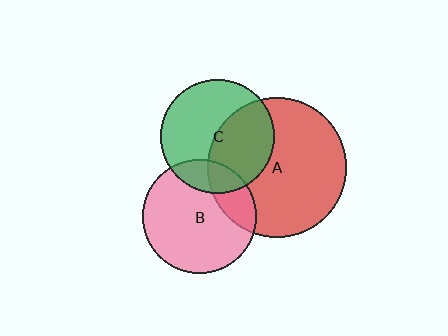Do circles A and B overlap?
Yes.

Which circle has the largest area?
Circle A (red).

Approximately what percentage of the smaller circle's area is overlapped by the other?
Approximately 20%.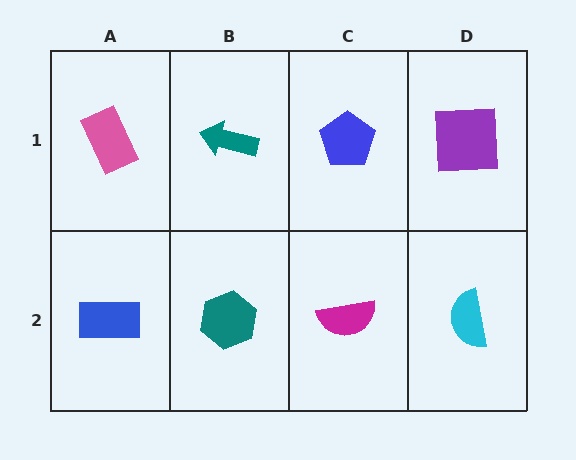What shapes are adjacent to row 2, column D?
A purple square (row 1, column D), a magenta semicircle (row 2, column C).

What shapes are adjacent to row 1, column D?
A cyan semicircle (row 2, column D), a blue pentagon (row 1, column C).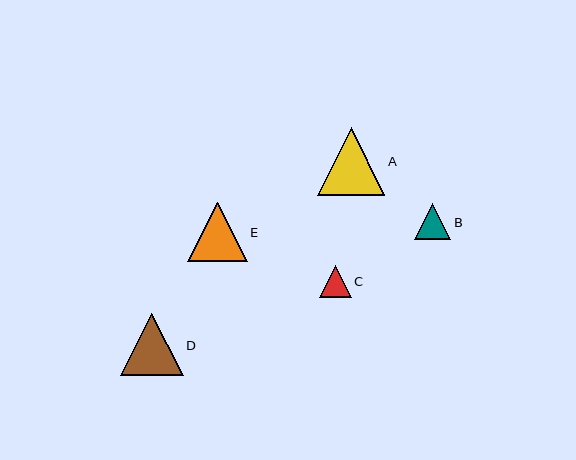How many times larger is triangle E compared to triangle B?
Triangle E is approximately 1.6 times the size of triangle B.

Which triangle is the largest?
Triangle A is the largest with a size of approximately 68 pixels.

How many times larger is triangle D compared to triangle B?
Triangle D is approximately 1.7 times the size of triangle B.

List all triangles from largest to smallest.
From largest to smallest: A, D, E, B, C.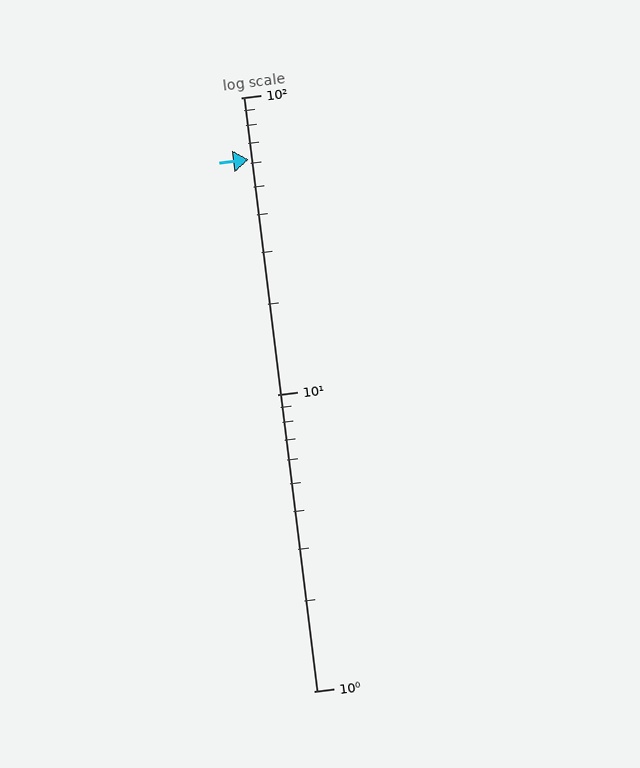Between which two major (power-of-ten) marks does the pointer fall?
The pointer is between 10 and 100.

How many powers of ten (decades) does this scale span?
The scale spans 2 decades, from 1 to 100.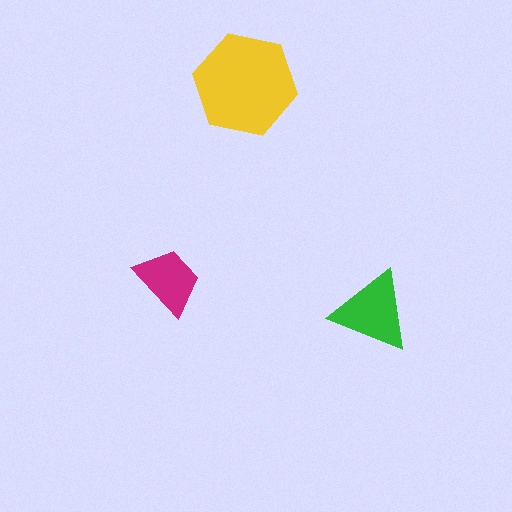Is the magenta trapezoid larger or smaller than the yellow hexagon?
Smaller.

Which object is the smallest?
The magenta trapezoid.